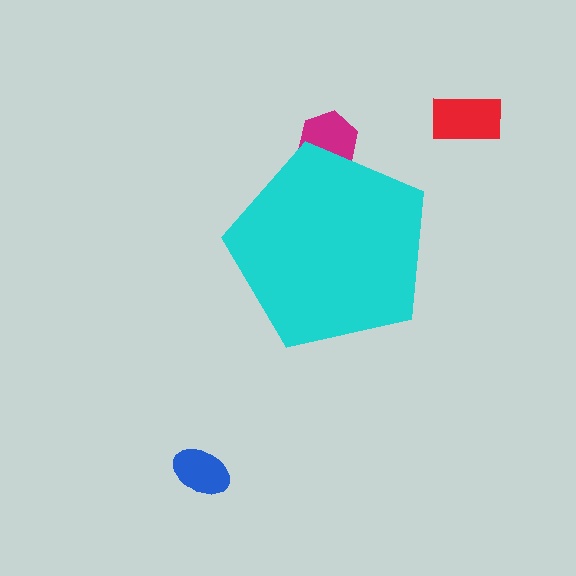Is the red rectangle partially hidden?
No, the red rectangle is fully visible.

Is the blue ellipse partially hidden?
No, the blue ellipse is fully visible.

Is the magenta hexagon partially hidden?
Yes, the magenta hexagon is partially hidden behind the cyan pentagon.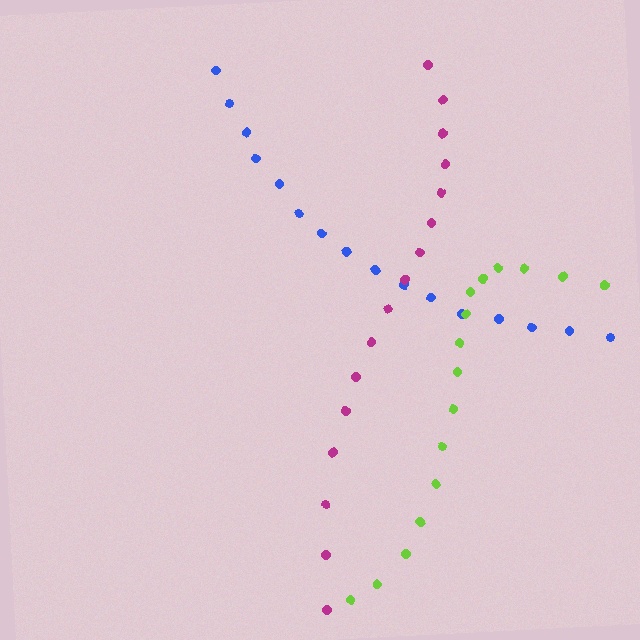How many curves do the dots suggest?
There are 3 distinct paths.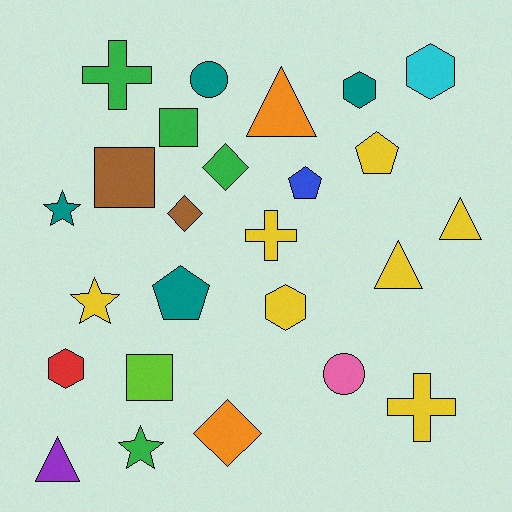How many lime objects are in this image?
There is 1 lime object.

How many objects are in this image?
There are 25 objects.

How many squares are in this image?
There are 3 squares.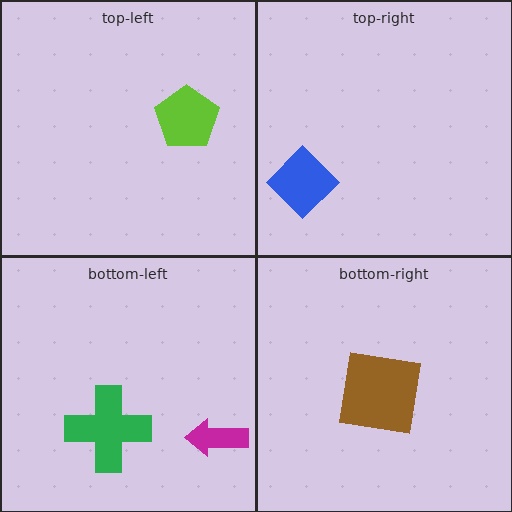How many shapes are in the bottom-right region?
1.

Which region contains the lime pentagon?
The top-left region.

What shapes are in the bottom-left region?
The magenta arrow, the green cross.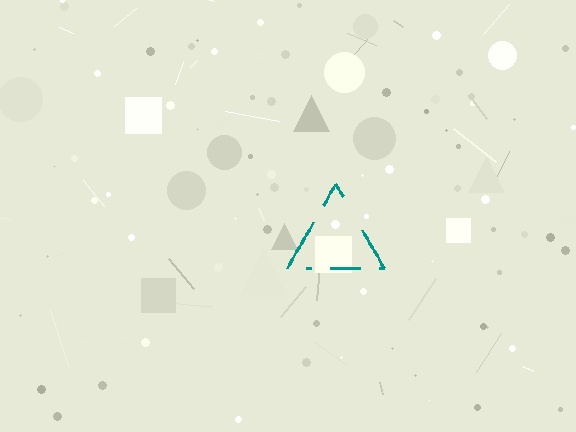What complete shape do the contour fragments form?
The contour fragments form a triangle.